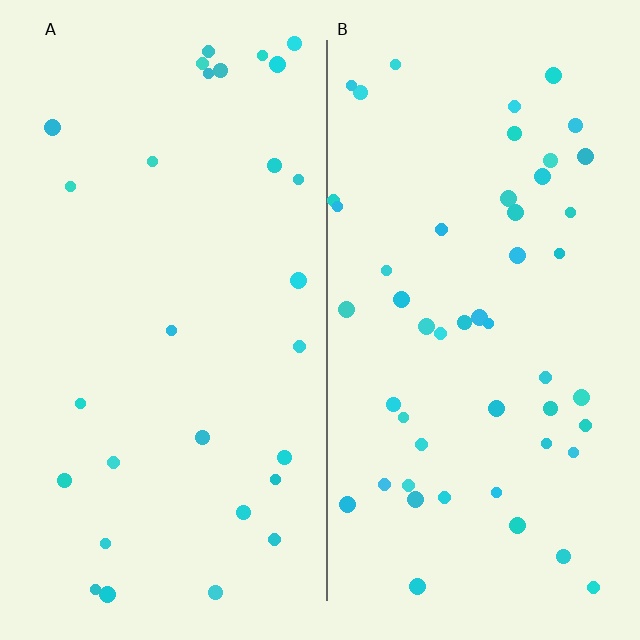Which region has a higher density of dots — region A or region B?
B (the right).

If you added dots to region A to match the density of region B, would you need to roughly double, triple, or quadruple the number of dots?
Approximately double.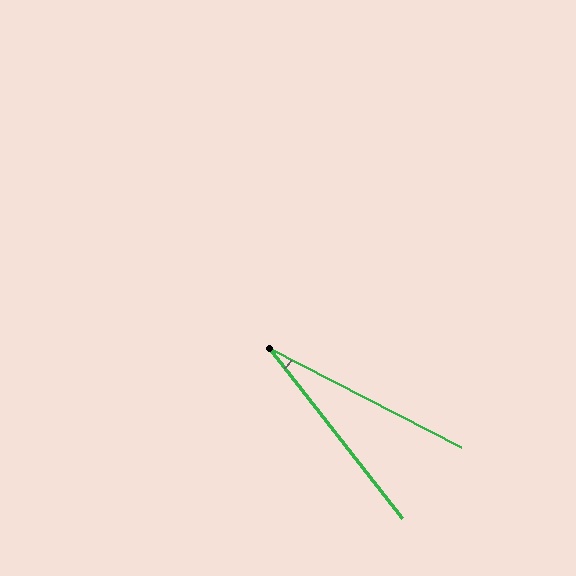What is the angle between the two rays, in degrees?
Approximately 25 degrees.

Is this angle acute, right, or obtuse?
It is acute.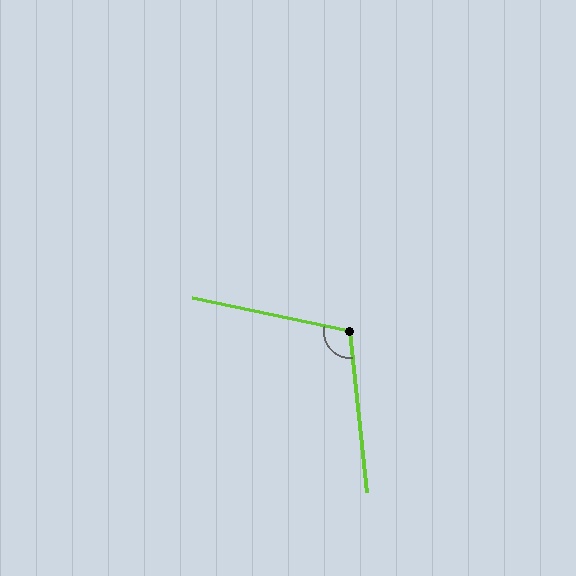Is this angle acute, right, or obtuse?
It is obtuse.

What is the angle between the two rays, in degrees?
Approximately 108 degrees.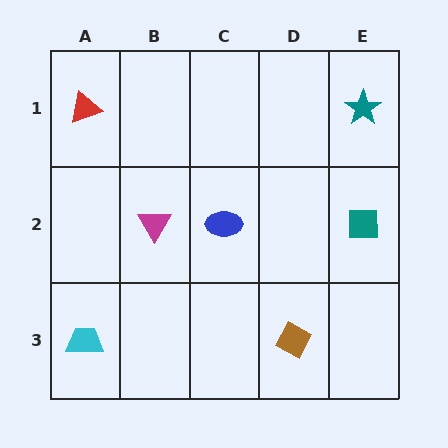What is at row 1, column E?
A teal star.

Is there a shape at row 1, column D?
No, that cell is empty.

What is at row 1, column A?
A red triangle.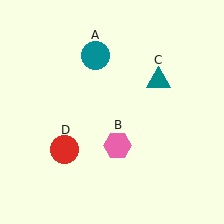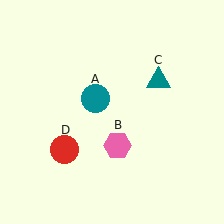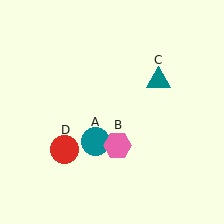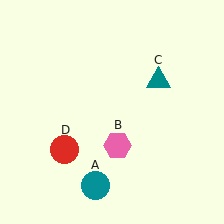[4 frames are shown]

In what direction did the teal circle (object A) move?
The teal circle (object A) moved down.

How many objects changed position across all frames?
1 object changed position: teal circle (object A).